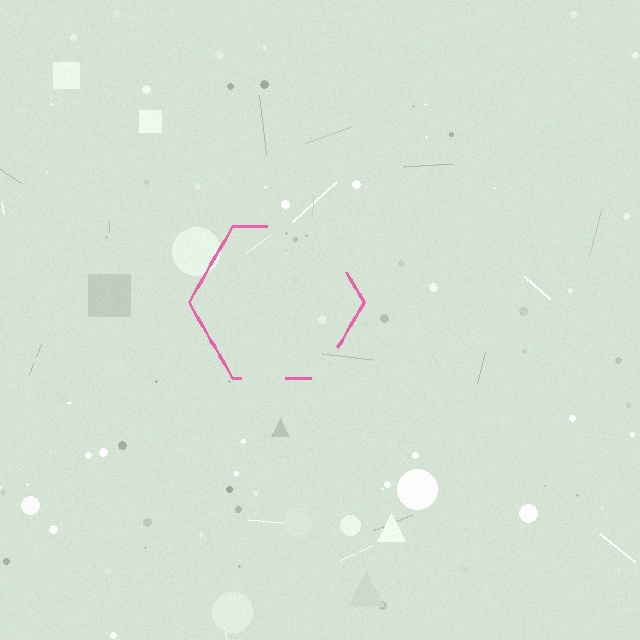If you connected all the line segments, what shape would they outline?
They would outline a hexagon.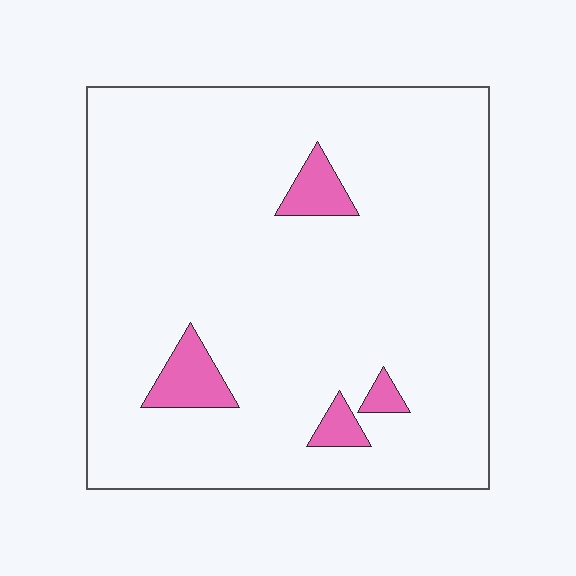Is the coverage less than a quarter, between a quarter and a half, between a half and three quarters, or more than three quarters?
Less than a quarter.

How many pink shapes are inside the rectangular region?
4.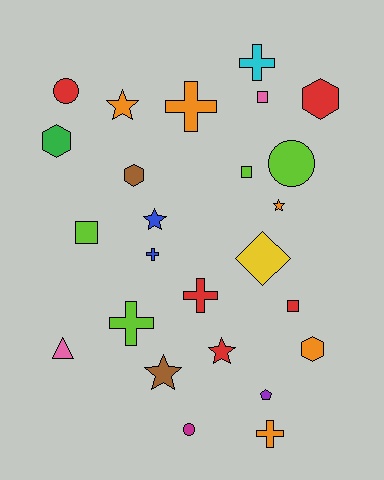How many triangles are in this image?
There is 1 triangle.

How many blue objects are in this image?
There are 2 blue objects.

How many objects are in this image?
There are 25 objects.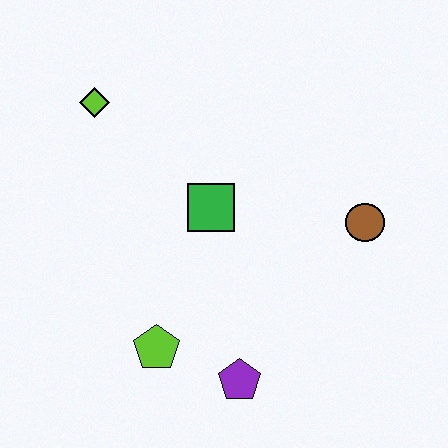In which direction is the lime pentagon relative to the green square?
The lime pentagon is below the green square.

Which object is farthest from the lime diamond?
The purple pentagon is farthest from the lime diamond.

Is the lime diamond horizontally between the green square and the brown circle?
No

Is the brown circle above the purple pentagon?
Yes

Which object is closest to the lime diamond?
The green square is closest to the lime diamond.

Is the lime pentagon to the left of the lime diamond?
No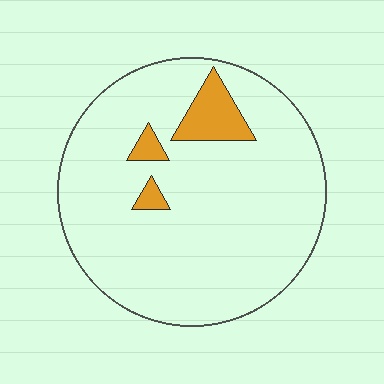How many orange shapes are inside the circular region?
3.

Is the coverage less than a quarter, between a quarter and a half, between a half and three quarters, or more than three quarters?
Less than a quarter.